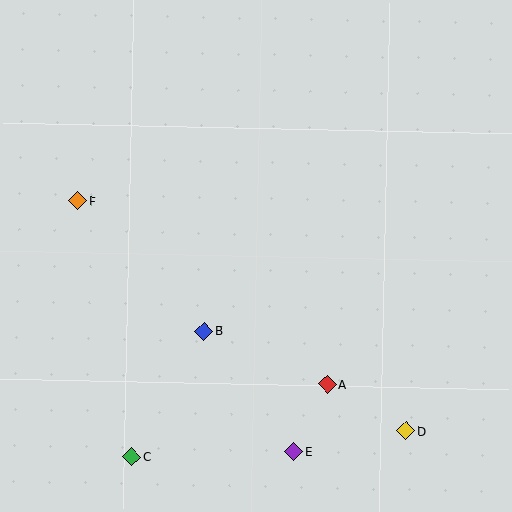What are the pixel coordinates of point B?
Point B is at (204, 331).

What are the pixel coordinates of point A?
Point A is at (328, 384).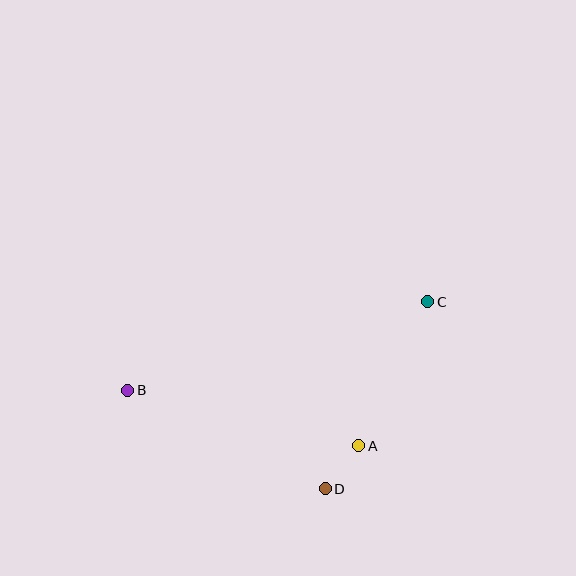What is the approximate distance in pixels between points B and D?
The distance between B and D is approximately 220 pixels.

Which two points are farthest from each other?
Points B and C are farthest from each other.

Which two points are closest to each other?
Points A and D are closest to each other.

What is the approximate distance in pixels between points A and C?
The distance between A and C is approximately 160 pixels.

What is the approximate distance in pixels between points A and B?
The distance between A and B is approximately 237 pixels.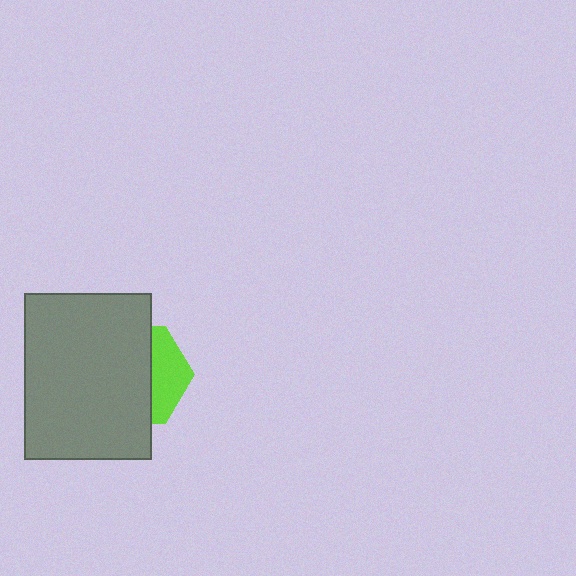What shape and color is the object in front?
The object in front is a gray rectangle.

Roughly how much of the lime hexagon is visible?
A small part of it is visible (roughly 34%).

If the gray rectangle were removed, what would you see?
You would see the complete lime hexagon.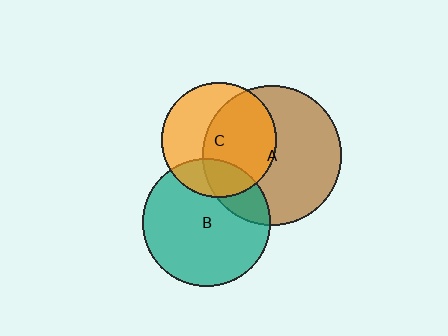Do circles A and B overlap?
Yes.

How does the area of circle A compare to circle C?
Approximately 1.5 times.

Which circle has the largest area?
Circle A (brown).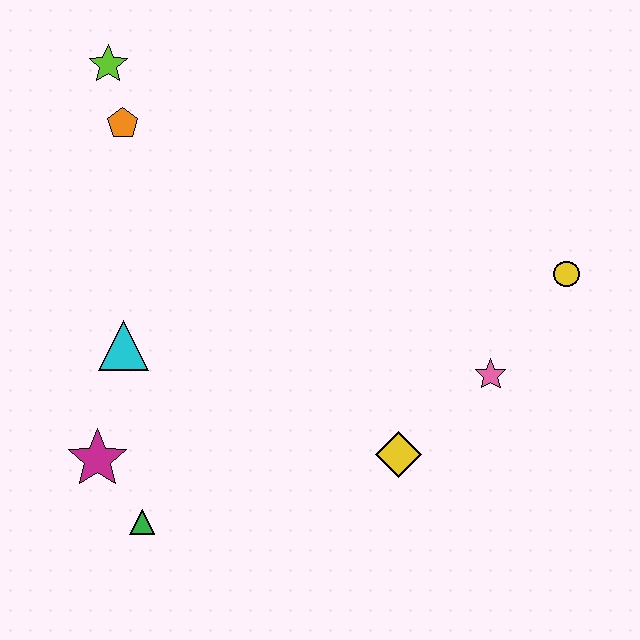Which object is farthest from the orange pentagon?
The yellow circle is farthest from the orange pentagon.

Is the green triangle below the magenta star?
Yes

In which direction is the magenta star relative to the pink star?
The magenta star is to the left of the pink star.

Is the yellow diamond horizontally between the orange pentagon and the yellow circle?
Yes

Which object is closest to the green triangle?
The magenta star is closest to the green triangle.